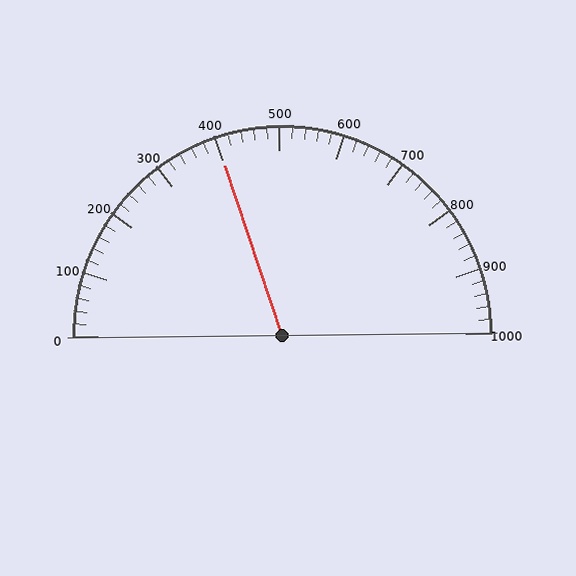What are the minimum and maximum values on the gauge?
The gauge ranges from 0 to 1000.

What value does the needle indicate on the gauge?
The needle indicates approximately 400.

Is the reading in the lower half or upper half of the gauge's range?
The reading is in the lower half of the range (0 to 1000).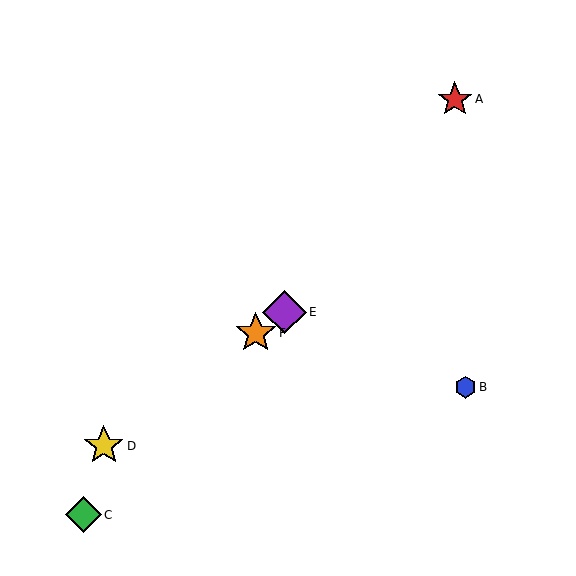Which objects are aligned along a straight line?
Objects D, E, F are aligned along a straight line.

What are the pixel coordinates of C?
Object C is at (83, 515).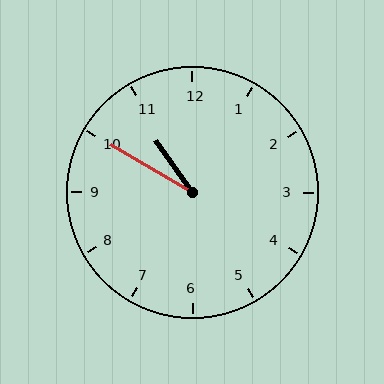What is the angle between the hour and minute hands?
Approximately 25 degrees.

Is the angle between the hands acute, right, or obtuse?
It is acute.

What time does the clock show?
10:50.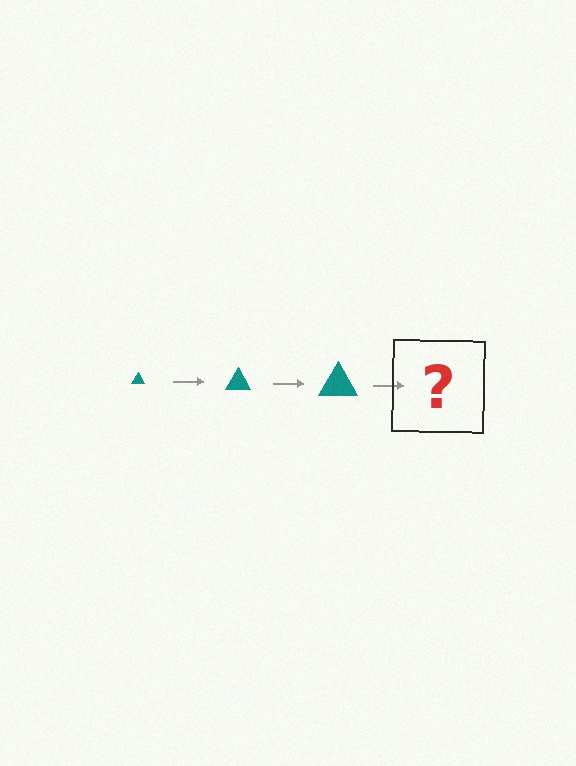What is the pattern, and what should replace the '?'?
The pattern is that the triangle gets progressively larger each step. The '?' should be a teal triangle, larger than the previous one.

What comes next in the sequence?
The next element should be a teal triangle, larger than the previous one.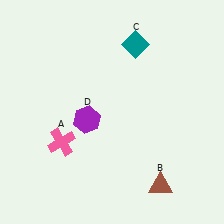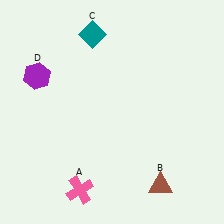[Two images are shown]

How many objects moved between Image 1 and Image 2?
3 objects moved between the two images.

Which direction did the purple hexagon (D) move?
The purple hexagon (D) moved left.